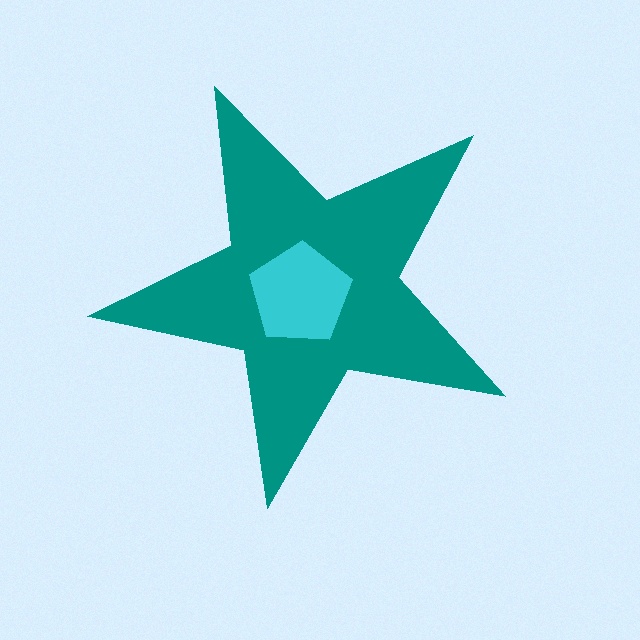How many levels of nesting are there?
2.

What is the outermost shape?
The teal star.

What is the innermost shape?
The cyan pentagon.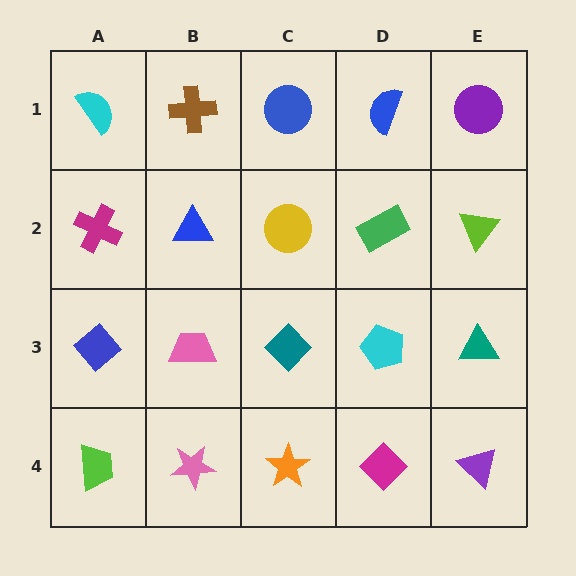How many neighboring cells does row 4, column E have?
2.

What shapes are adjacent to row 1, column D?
A green rectangle (row 2, column D), a blue circle (row 1, column C), a purple circle (row 1, column E).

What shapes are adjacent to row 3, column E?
A lime triangle (row 2, column E), a purple triangle (row 4, column E), a cyan pentagon (row 3, column D).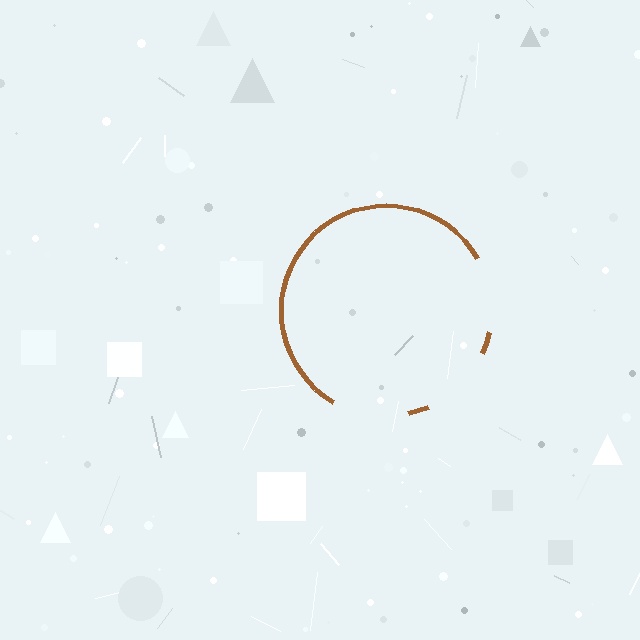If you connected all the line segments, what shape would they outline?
They would outline a circle.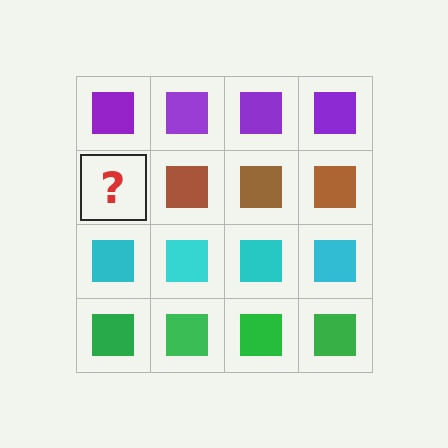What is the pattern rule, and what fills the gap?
The rule is that each row has a consistent color. The gap should be filled with a brown square.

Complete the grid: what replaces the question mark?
The question mark should be replaced with a brown square.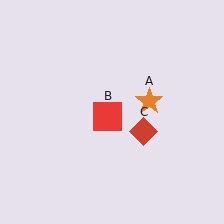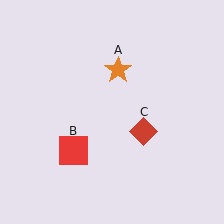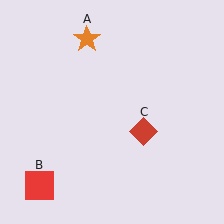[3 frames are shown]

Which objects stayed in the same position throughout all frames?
Red diamond (object C) remained stationary.